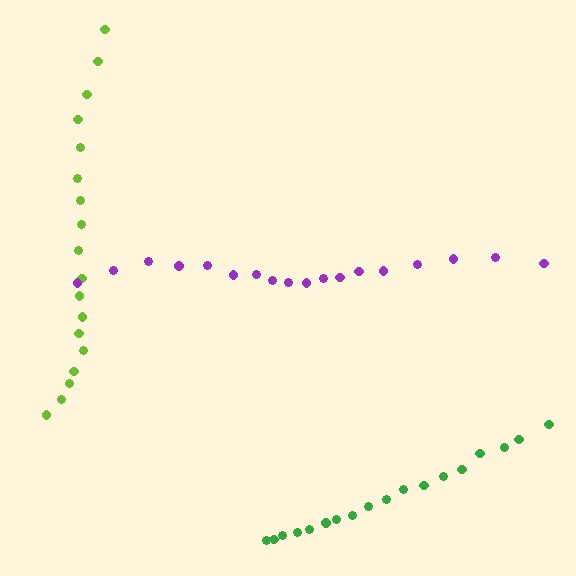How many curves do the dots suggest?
There are 3 distinct paths.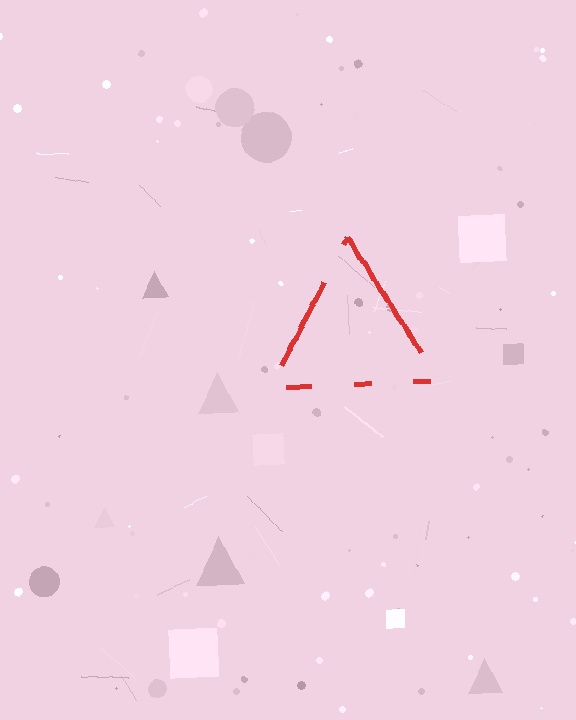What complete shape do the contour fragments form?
The contour fragments form a triangle.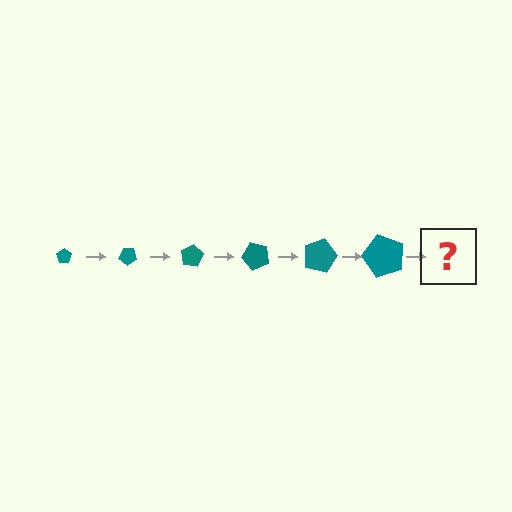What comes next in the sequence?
The next element should be a pentagon, larger than the previous one and rotated 240 degrees from the start.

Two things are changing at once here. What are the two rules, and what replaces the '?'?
The two rules are that the pentagon grows larger each step and it rotates 40 degrees each step. The '?' should be a pentagon, larger than the previous one and rotated 240 degrees from the start.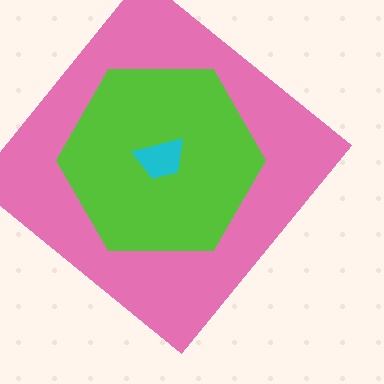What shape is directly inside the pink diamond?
The lime hexagon.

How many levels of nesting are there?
3.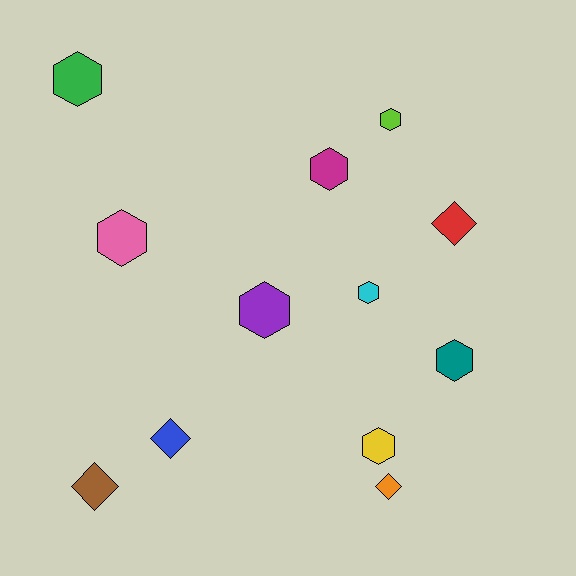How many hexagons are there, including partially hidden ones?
There are 8 hexagons.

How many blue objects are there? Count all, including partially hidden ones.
There is 1 blue object.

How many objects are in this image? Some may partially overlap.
There are 12 objects.